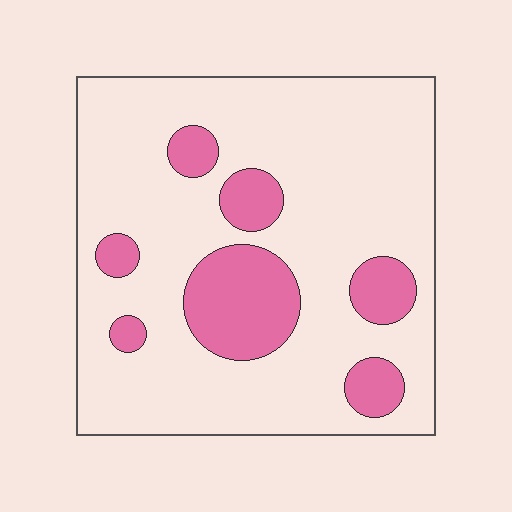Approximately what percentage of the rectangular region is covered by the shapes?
Approximately 20%.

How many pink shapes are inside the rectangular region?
7.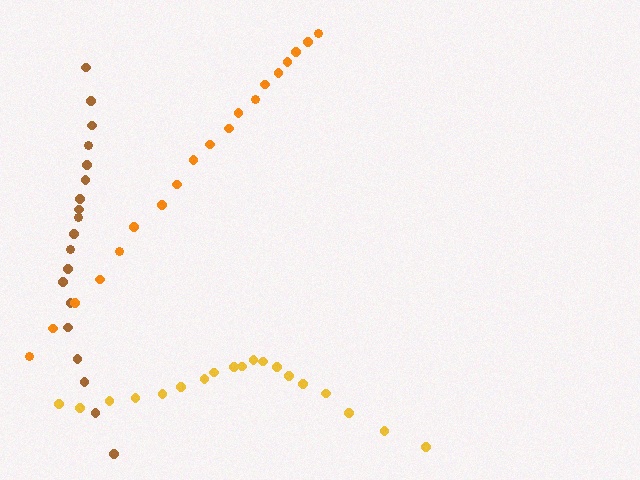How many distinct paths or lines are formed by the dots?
There are 3 distinct paths.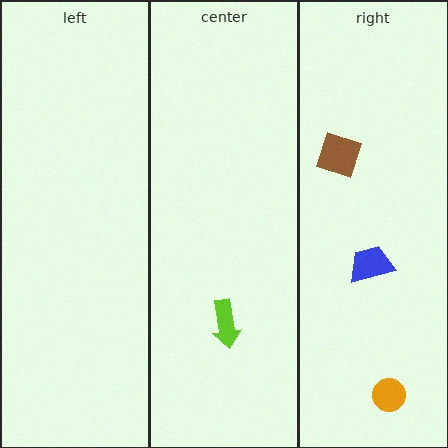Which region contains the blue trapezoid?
The right region.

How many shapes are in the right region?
3.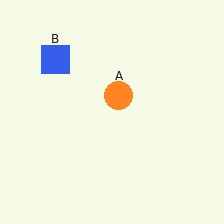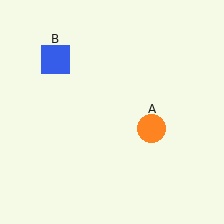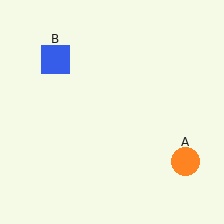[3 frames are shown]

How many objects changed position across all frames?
1 object changed position: orange circle (object A).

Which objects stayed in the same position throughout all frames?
Blue square (object B) remained stationary.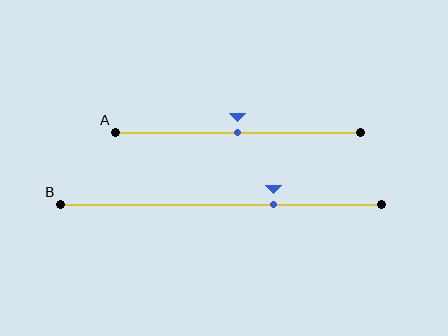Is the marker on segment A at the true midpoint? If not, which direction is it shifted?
Yes, the marker on segment A is at the true midpoint.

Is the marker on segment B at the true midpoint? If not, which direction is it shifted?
No, the marker on segment B is shifted to the right by about 16% of the segment length.